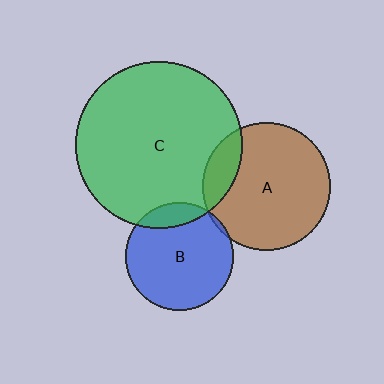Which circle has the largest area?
Circle C (green).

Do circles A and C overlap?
Yes.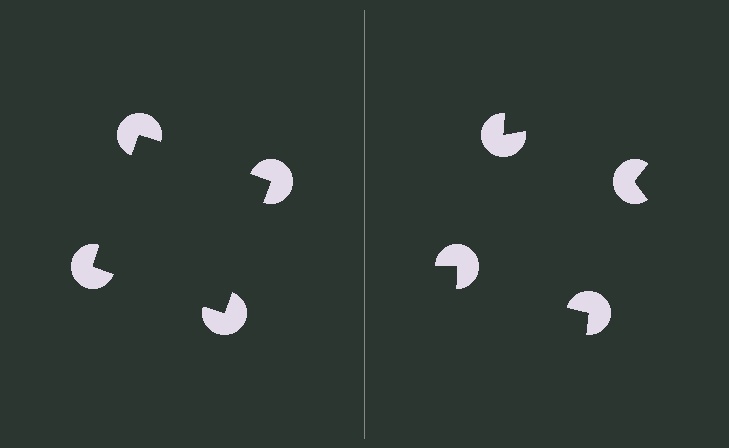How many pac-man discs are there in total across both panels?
8 — 4 on each side.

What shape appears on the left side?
An illusory square.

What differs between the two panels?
The pac-man discs are positioned identically on both sides; only the wedge orientations differ. On the left they align to a square; on the right they are misaligned.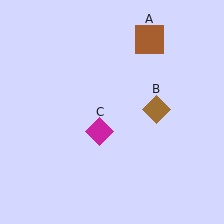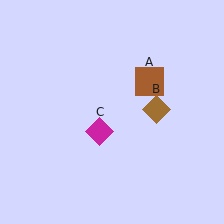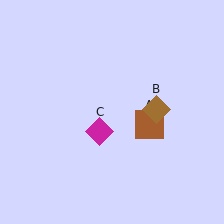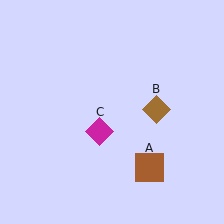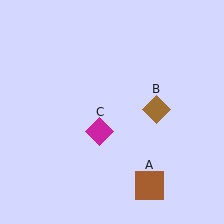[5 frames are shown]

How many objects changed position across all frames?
1 object changed position: brown square (object A).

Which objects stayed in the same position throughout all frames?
Brown diamond (object B) and magenta diamond (object C) remained stationary.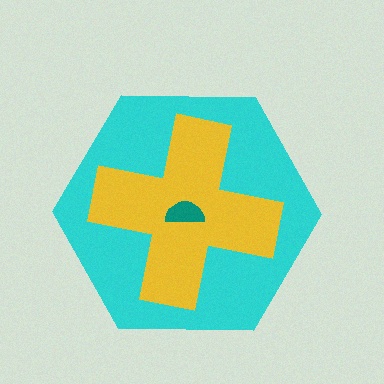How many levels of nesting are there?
3.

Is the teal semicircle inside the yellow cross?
Yes.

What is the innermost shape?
The teal semicircle.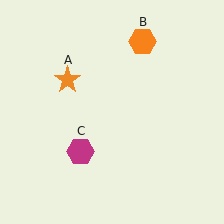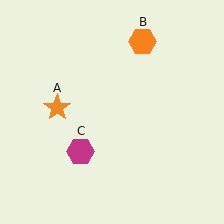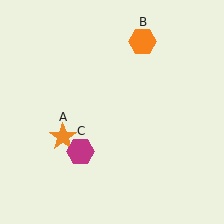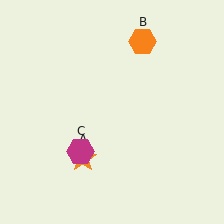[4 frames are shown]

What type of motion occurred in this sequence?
The orange star (object A) rotated counterclockwise around the center of the scene.